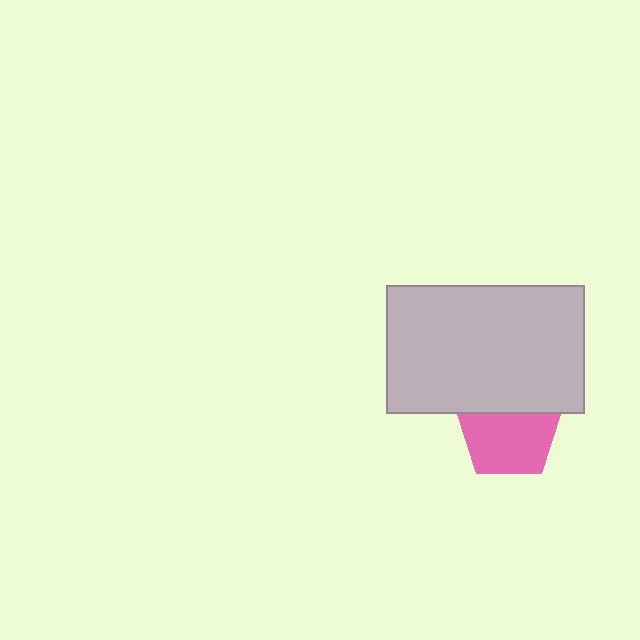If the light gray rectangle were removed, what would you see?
You would see the complete pink pentagon.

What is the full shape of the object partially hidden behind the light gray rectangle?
The partially hidden object is a pink pentagon.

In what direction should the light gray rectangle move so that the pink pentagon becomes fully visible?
The light gray rectangle should move up. That is the shortest direction to clear the overlap and leave the pink pentagon fully visible.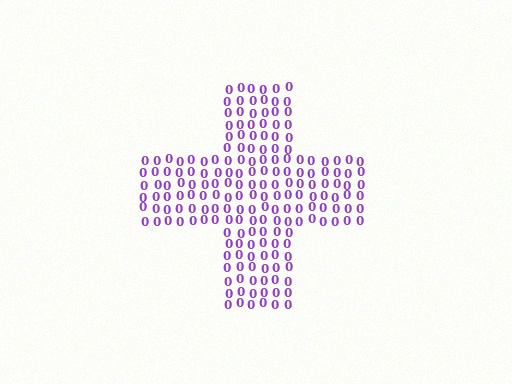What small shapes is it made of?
It is made of small digit 0's.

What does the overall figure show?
The overall figure shows a cross.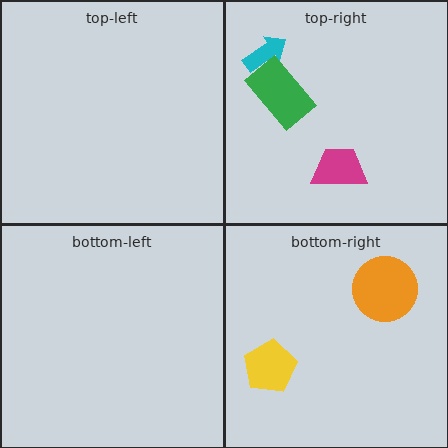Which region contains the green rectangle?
The top-right region.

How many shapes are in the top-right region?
3.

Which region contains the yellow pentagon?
The bottom-right region.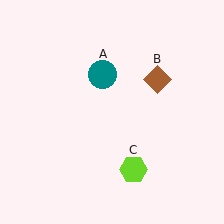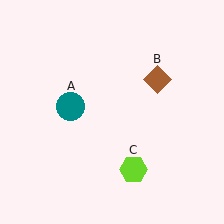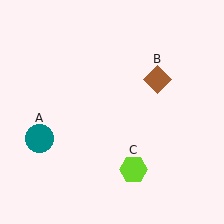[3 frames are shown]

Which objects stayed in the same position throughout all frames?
Brown diamond (object B) and lime hexagon (object C) remained stationary.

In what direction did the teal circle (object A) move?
The teal circle (object A) moved down and to the left.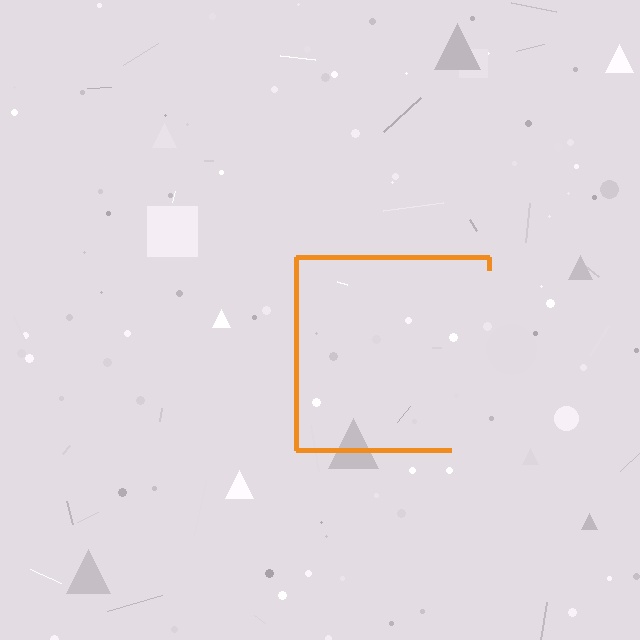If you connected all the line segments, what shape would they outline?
They would outline a square.